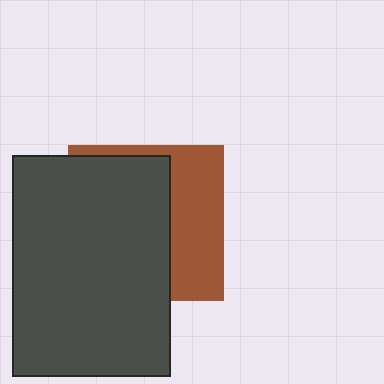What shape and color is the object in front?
The object in front is a dark gray rectangle.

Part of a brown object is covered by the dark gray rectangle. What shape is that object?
It is a square.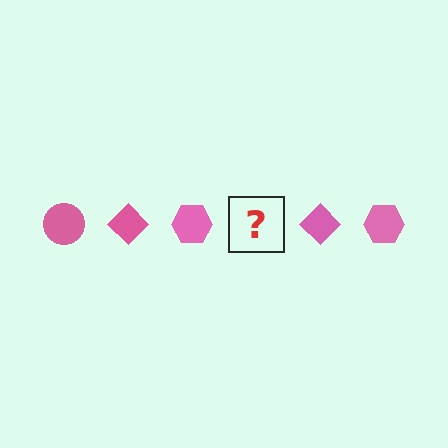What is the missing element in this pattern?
The missing element is a pink circle.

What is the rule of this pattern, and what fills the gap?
The rule is that the pattern cycles through circle, diamond, hexagon shapes in pink. The gap should be filled with a pink circle.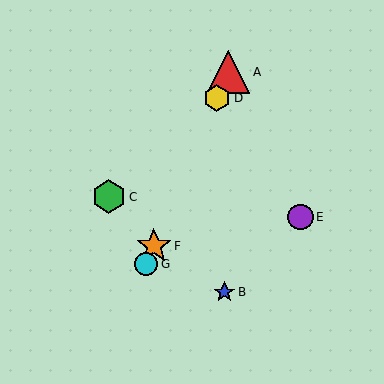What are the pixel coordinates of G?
Object G is at (146, 264).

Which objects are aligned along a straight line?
Objects A, D, F, G are aligned along a straight line.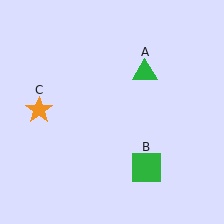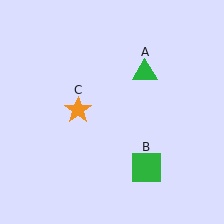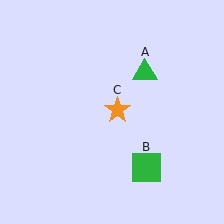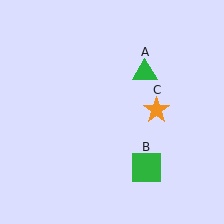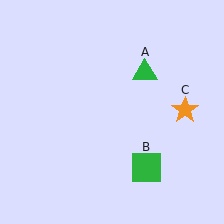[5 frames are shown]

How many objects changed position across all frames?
1 object changed position: orange star (object C).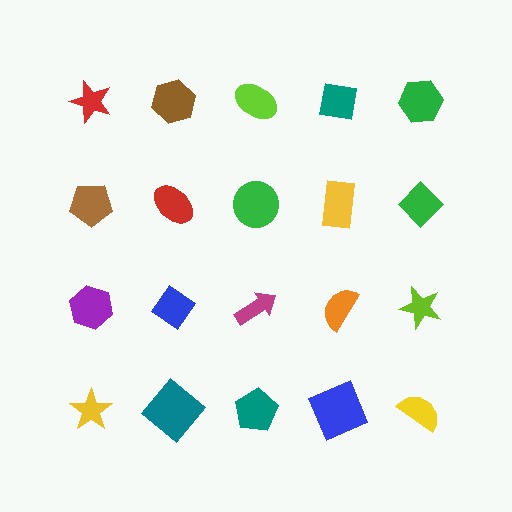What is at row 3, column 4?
An orange semicircle.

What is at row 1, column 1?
A red star.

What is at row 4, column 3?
A teal pentagon.